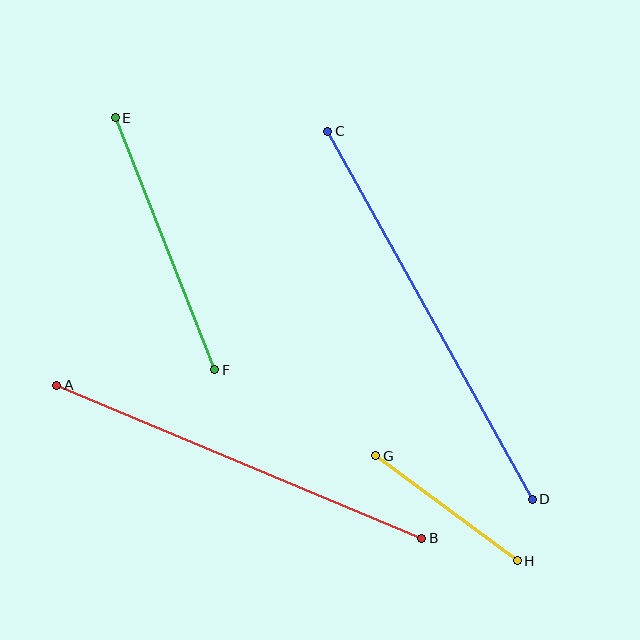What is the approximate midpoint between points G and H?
The midpoint is at approximately (447, 508) pixels.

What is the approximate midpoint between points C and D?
The midpoint is at approximately (430, 315) pixels.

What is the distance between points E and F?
The distance is approximately 271 pixels.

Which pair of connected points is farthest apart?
Points C and D are farthest apart.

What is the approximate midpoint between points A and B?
The midpoint is at approximately (239, 462) pixels.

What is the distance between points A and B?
The distance is approximately 396 pixels.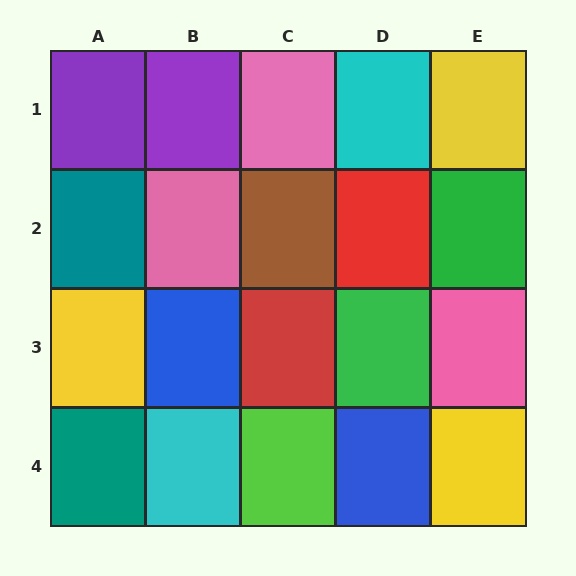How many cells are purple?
2 cells are purple.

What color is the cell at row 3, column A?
Yellow.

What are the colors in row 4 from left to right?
Teal, cyan, lime, blue, yellow.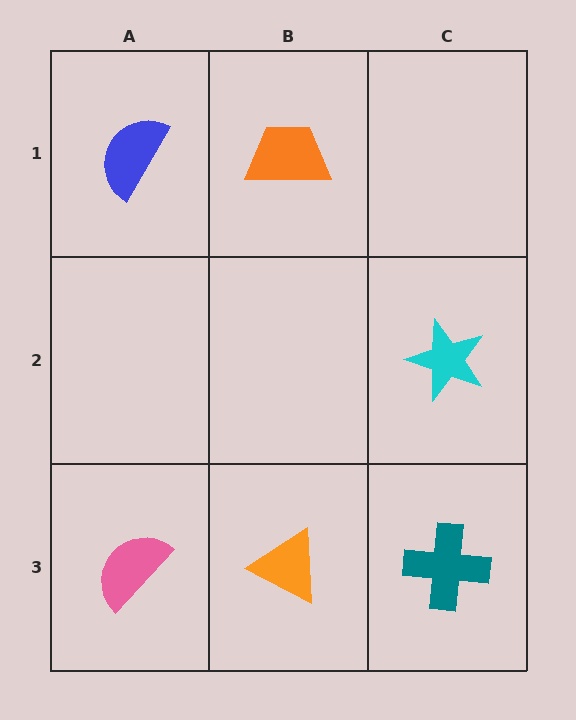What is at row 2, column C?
A cyan star.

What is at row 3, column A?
A pink semicircle.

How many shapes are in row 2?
1 shape.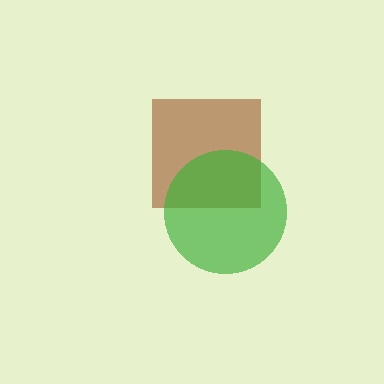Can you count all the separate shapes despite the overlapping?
Yes, there are 2 separate shapes.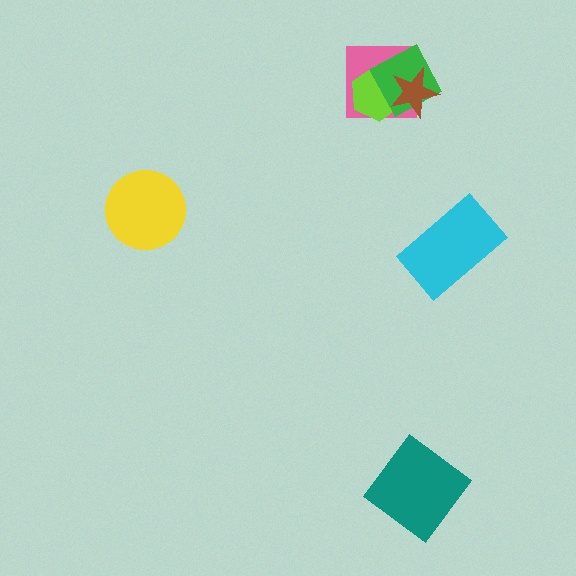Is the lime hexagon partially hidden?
Yes, it is partially covered by another shape.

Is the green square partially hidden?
Yes, it is partially covered by another shape.